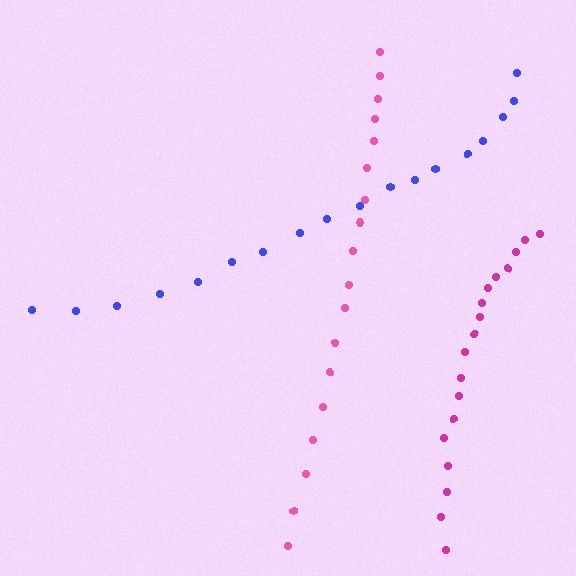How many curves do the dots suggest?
There are 3 distinct paths.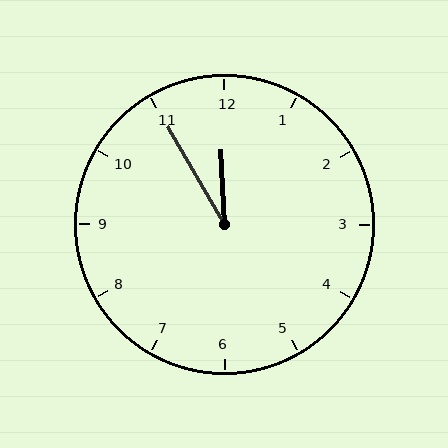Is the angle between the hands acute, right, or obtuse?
It is acute.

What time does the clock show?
11:55.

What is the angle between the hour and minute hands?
Approximately 28 degrees.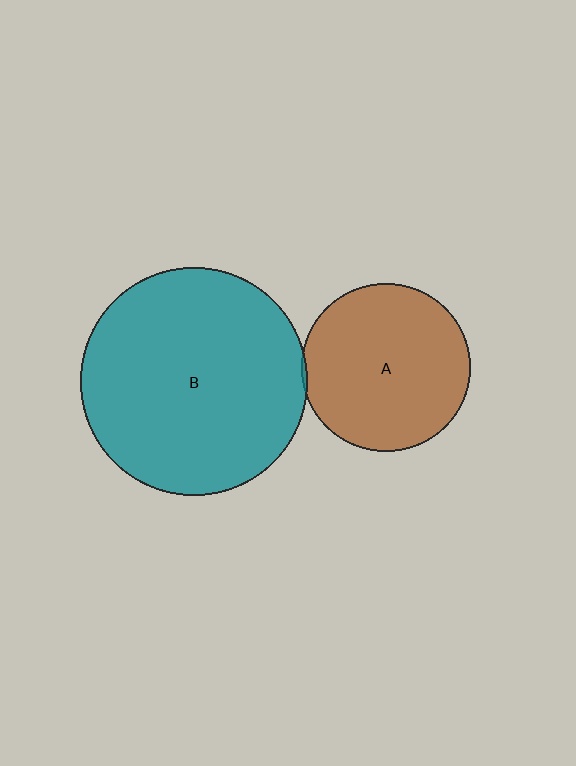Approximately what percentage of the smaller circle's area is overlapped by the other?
Approximately 5%.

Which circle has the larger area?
Circle B (teal).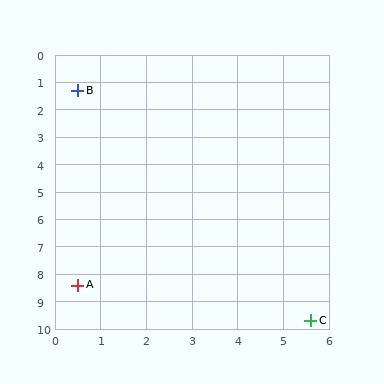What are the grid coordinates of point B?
Point B is at approximately (0.5, 1.3).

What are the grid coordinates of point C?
Point C is at approximately (5.6, 9.7).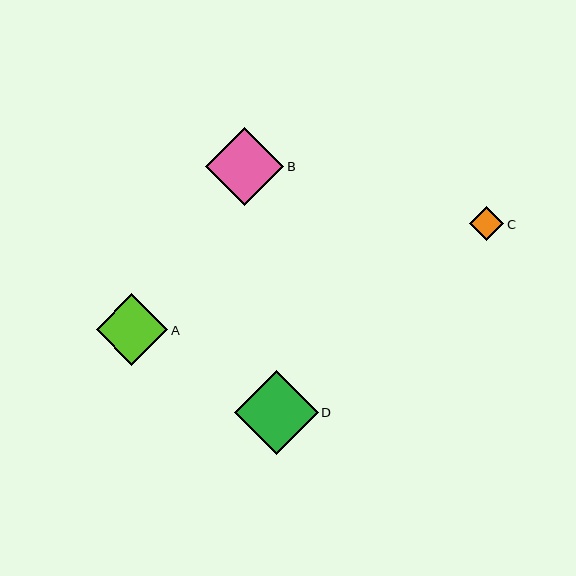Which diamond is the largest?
Diamond D is the largest with a size of approximately 84 pixels.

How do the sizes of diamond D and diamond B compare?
Diamond D and diamond B are approximately the same size.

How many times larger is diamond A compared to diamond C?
Diamond A is approximately 2.1 times the size of diamond C.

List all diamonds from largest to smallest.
From largest to smallest: D, B, A, C.